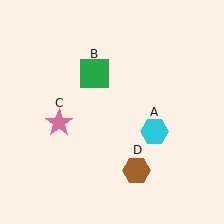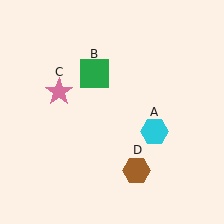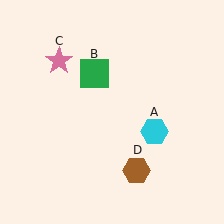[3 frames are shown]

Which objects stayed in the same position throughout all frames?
Cyan hexagon (object A) and green square (object B) and brown hexagon (object D) remained stationary.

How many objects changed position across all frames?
1 object changed position: pink star (object C).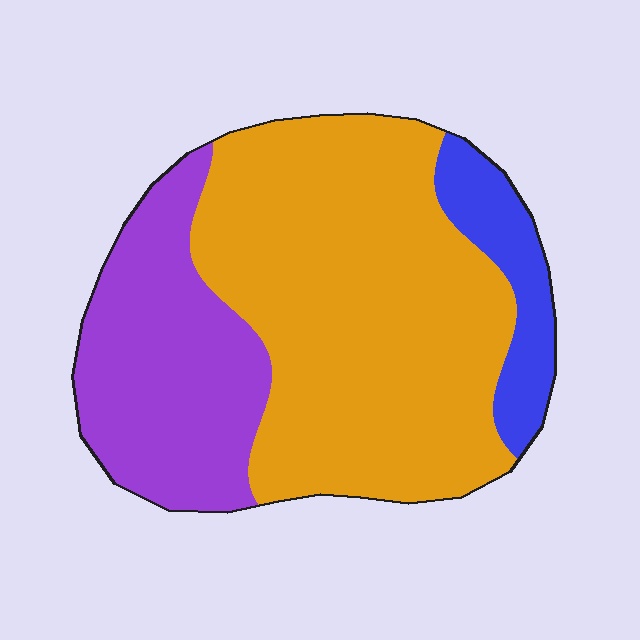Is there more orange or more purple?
Orange.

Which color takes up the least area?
Blue, at roughly 10%.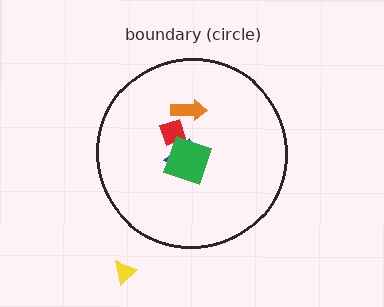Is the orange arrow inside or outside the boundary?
Inside.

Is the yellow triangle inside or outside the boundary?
Outside.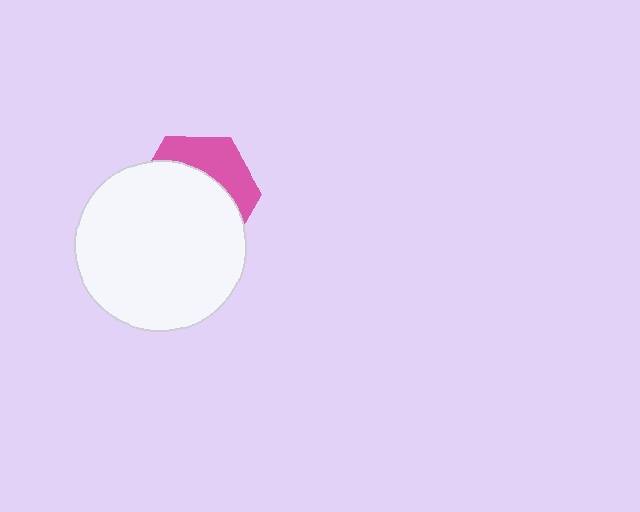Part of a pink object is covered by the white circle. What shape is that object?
It is a hexagon.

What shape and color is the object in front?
The object in front is a white circle.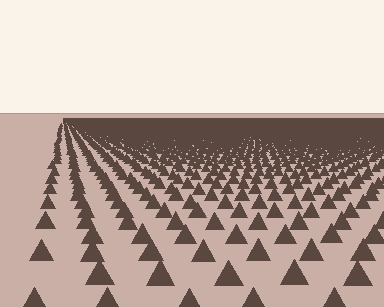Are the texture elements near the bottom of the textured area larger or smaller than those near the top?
Larger. Near the bottom, elements are closer to the viewer and appear at a bigger on-screen size.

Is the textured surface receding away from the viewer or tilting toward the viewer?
The surface is receding away from the viewer. Texture elements get smaller and denser toward the top.